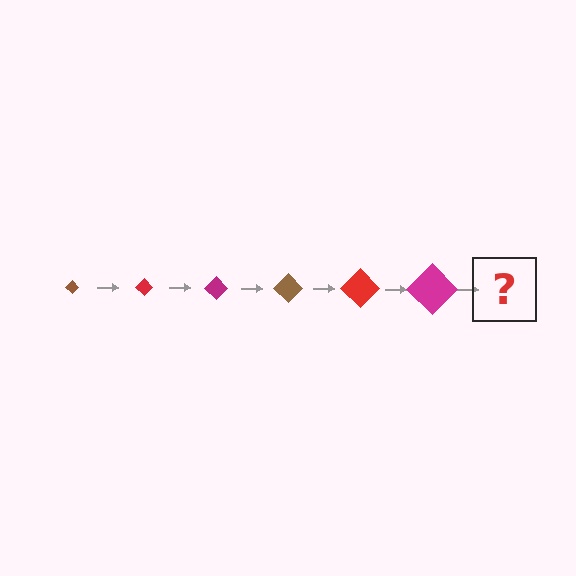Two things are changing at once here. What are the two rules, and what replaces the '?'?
The two rules are that the diamond grows larger each step and the color cycles through brown, red, and magenta. The '?' should be a brown diamond, larger than the previous one.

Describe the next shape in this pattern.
It should be a brown diamond, larger than the previous one.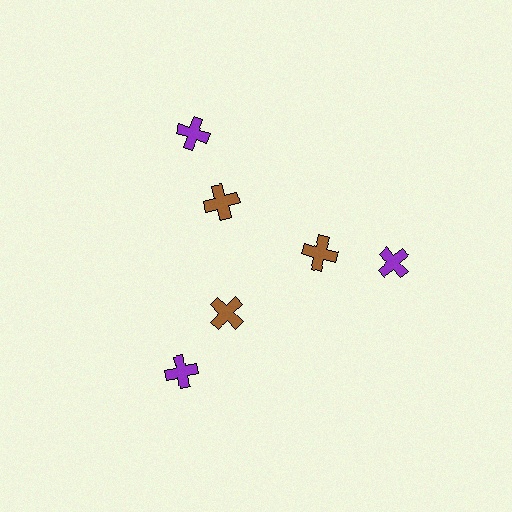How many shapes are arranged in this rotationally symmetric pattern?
There are 6 shapes, arranged in 3 groups of 2.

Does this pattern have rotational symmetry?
Yes, this pattern has 3-fold rotational symmetry. It looks the same after rotating 120 degrees around the center.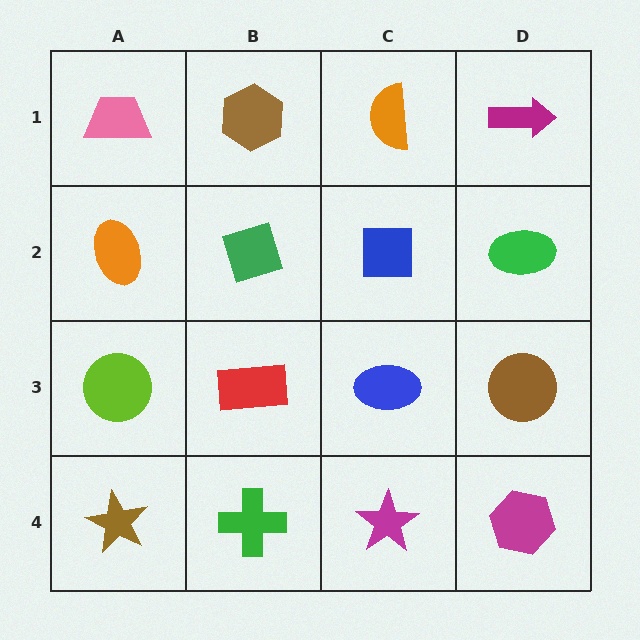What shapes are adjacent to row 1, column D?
A green ellipse (row 2, column D), an orange semicircle (row 1, column C).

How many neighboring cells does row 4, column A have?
2.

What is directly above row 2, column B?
A brown hexagon.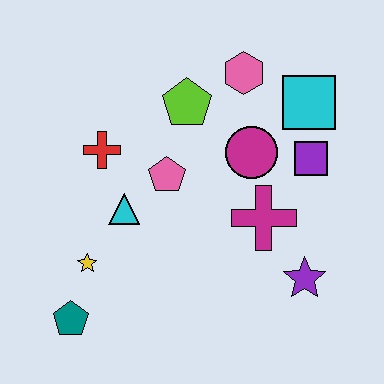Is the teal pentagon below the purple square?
Yes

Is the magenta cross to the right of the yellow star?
Yes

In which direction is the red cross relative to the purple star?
The red cross is to the left of the purple star.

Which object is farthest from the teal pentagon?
The cyan square is farthest from the teal pentagon.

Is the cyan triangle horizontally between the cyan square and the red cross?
Yes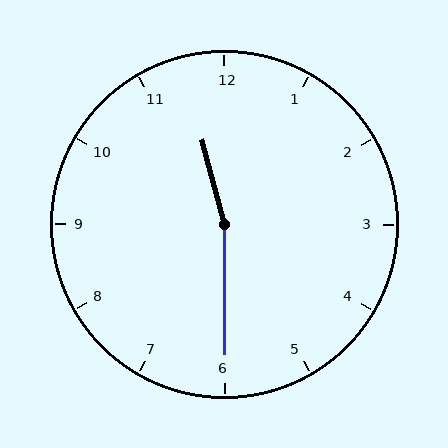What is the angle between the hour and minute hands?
Approximately 165 degrees.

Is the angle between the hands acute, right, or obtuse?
It is obtuse.